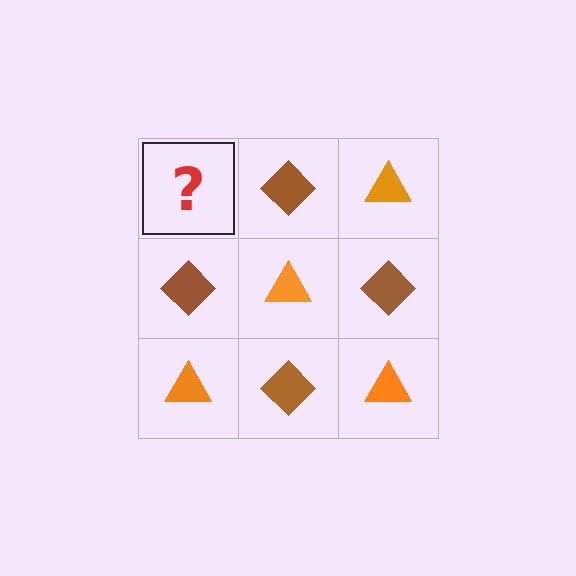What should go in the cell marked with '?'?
The missing cell should contain an orange triangle.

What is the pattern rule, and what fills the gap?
The rule is that it alternates orange triangle and brown diamond in a checkerboard pattern. The gap should be filled with an orange triangle.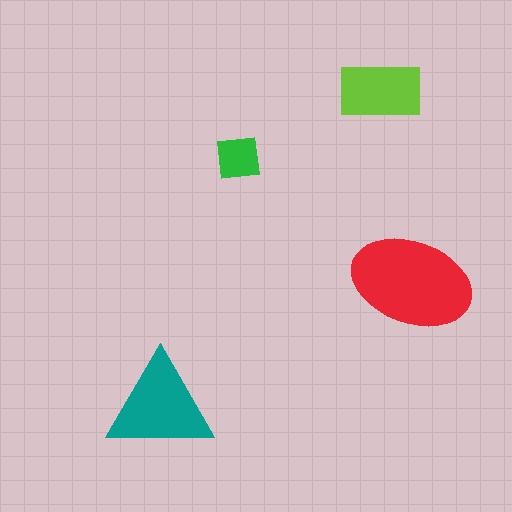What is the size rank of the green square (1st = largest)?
4th.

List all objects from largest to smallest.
The red ellipse, the teal triangle, the lime rectangle, the green square.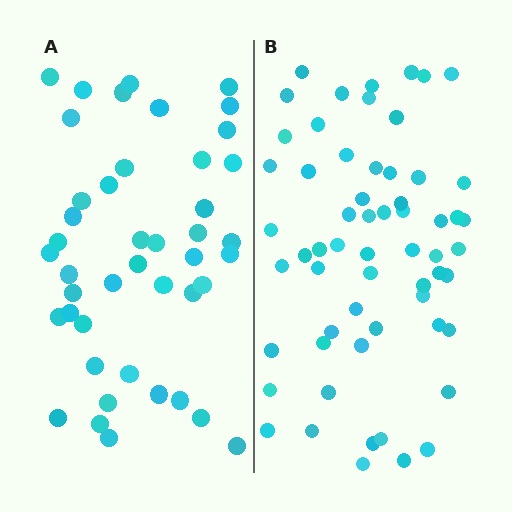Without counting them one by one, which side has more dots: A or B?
Region B (the right region) has more dots.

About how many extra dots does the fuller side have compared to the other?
Region B has approximately 15 more dots than region A.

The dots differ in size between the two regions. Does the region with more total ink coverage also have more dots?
No. Region A has more total ink coverage because its dots are larger, but region B actually contains more individual dots. Total area can be misleading — the number of items is what matters here.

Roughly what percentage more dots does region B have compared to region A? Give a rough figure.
About 35% more.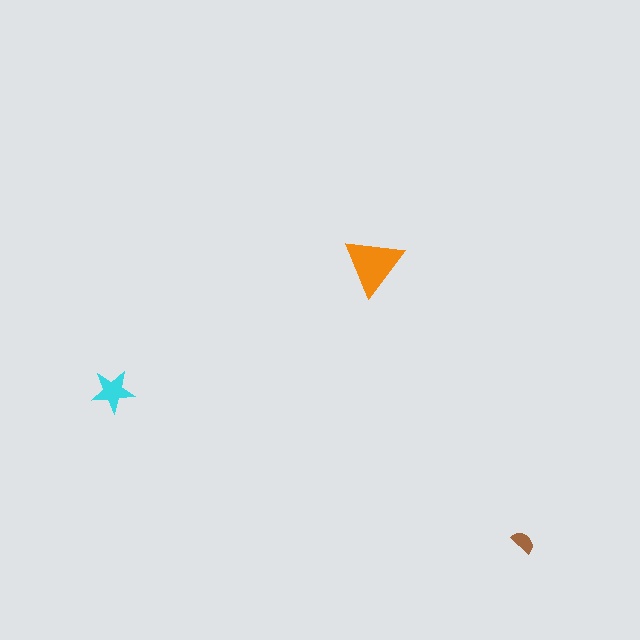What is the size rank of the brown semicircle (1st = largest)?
3rd.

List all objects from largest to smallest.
The orange triangle, the cyan star, the brown semicircle.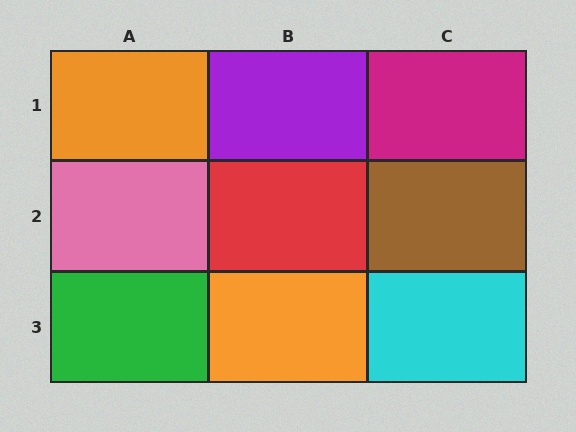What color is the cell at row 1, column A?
Orange.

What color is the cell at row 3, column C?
Cyan.